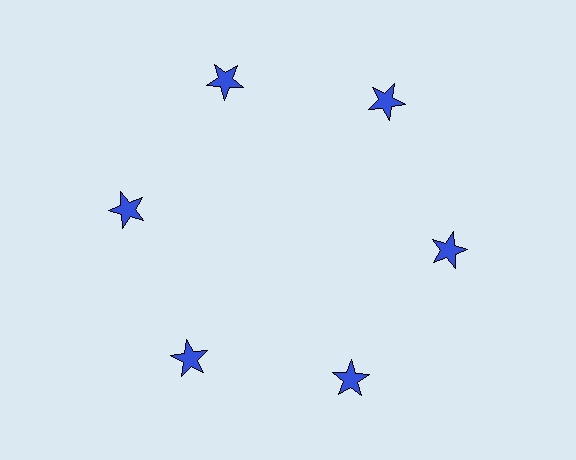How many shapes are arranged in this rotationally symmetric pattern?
There are 6 shapes, arranged in 6 groups of 1.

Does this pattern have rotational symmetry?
Yes, this pattern has 6-fold rotational symmetry. It looks the same after rotating 60 degrees around the center.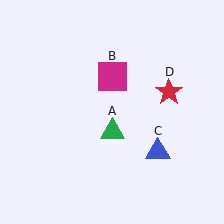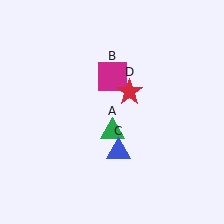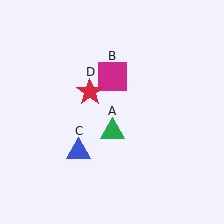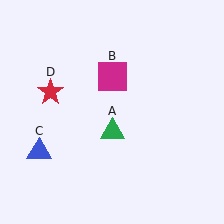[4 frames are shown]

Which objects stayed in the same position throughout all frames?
Green triangle (object A) and magenta square (object B) remained stationary.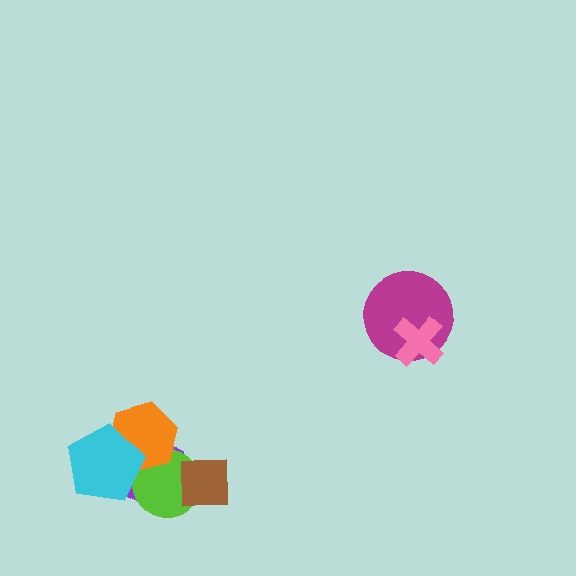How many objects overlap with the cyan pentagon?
3 objects overlap with the cyan pentagon.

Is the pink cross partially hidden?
No, no other shape covers it.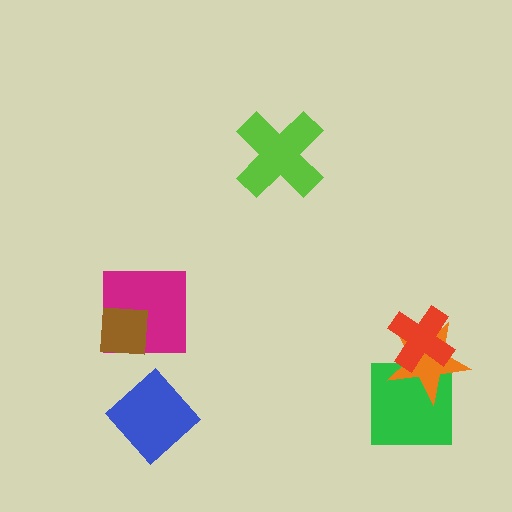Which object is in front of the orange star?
The red cross is in front of the orange star.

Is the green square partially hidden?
Yes, it is partially covered by another shape.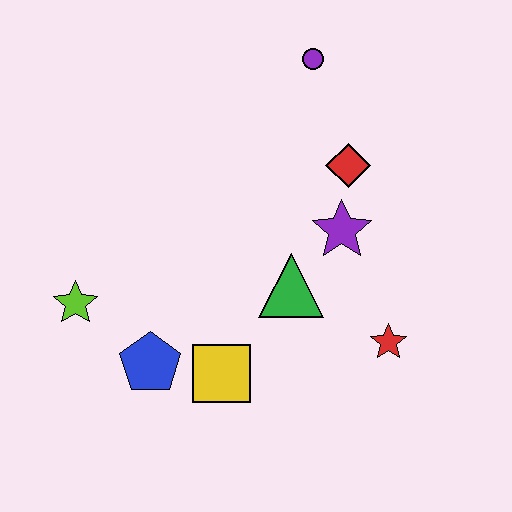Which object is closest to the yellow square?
The blue pentagon is closest to the yellow square.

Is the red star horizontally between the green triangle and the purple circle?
No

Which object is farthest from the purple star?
The lime star is farthest from the purple star.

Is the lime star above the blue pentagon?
Yes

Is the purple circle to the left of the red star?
Yes